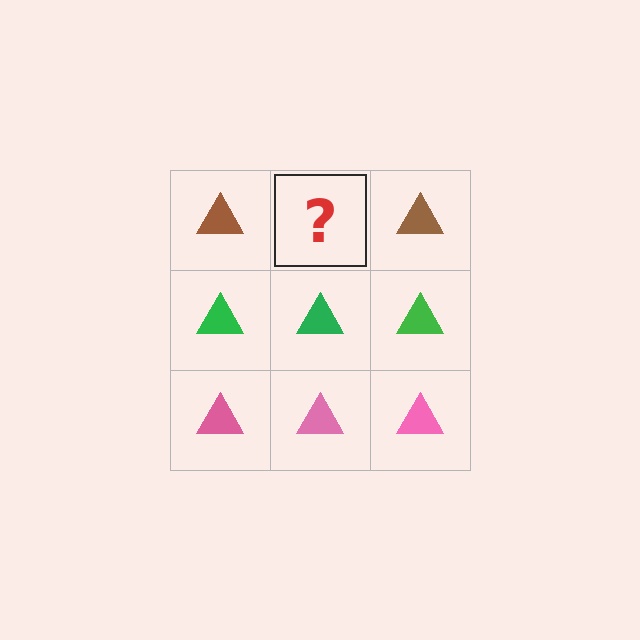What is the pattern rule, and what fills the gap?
The rule is that each row has a consistent color. The gap should be filled with a brown triangle.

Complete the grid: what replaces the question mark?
The question mark should be replaced with a brown triangle.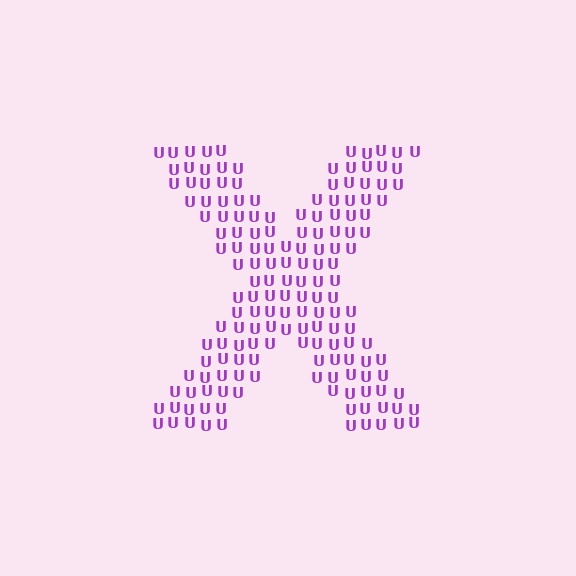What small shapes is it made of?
It is made of small letter U's.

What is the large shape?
The large shape is the letter X.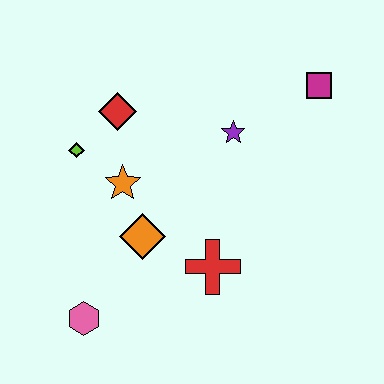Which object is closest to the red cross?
The orange diamond is closest to the red cross.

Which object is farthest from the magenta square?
The pink hexagon is farthest from the magenta square.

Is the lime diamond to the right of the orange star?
No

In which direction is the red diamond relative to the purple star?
The red diamond is to the left of the purple star.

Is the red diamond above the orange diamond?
Yes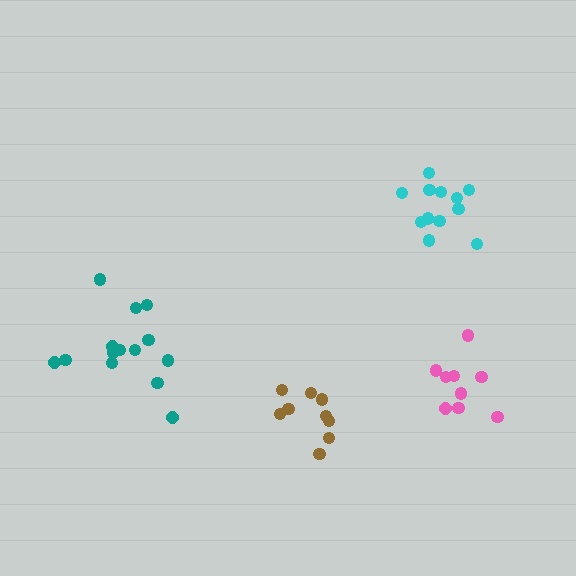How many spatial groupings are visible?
There are 4 spatial groupings.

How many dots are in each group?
Group 1: 12 dots, Group 2: 14 dots, Group 3: 9 dots, Group 4: 9 dots (44 total).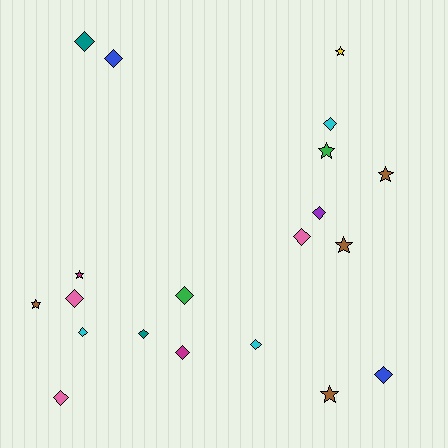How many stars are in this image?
There are 7 stars.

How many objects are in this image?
There are 20 objects.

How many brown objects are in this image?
There are 4 brown objects.